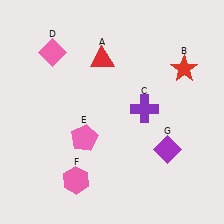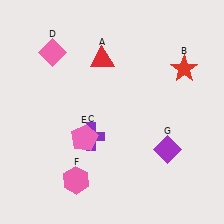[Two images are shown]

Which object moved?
The purple cross (C) moved left.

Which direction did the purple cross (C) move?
The purple cross (C) moved left.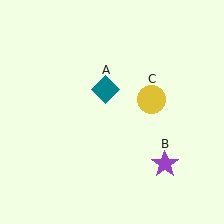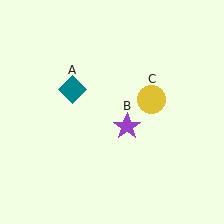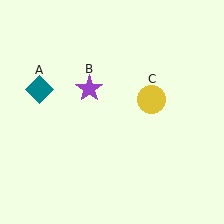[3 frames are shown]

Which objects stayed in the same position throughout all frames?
Yellow circle (object C) remained stationary.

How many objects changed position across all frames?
2 objects changed position: teal diamond (object A), purple star (object B).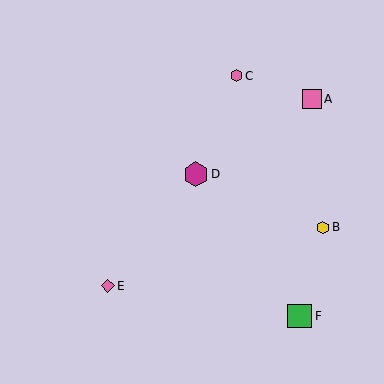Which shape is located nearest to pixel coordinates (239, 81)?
The pink hexagon (labeled C) at (236, 76) is nearest to that location.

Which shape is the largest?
The magenta hexagon (labeled D) is the largest.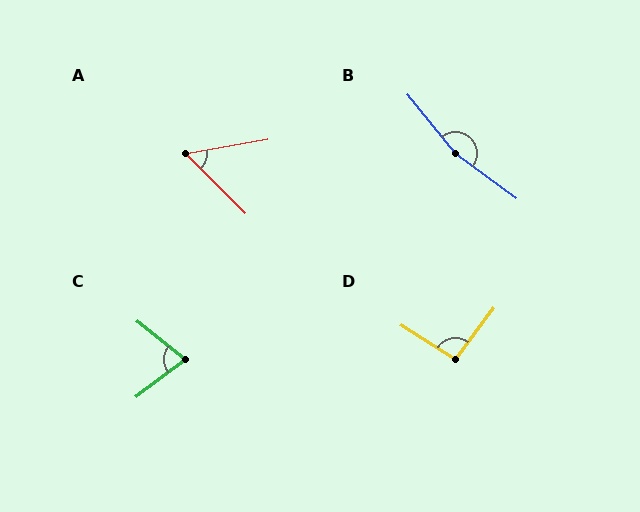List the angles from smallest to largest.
A (55°), C (76°), D (94°), B (166°).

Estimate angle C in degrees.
Approximately 76 degrees.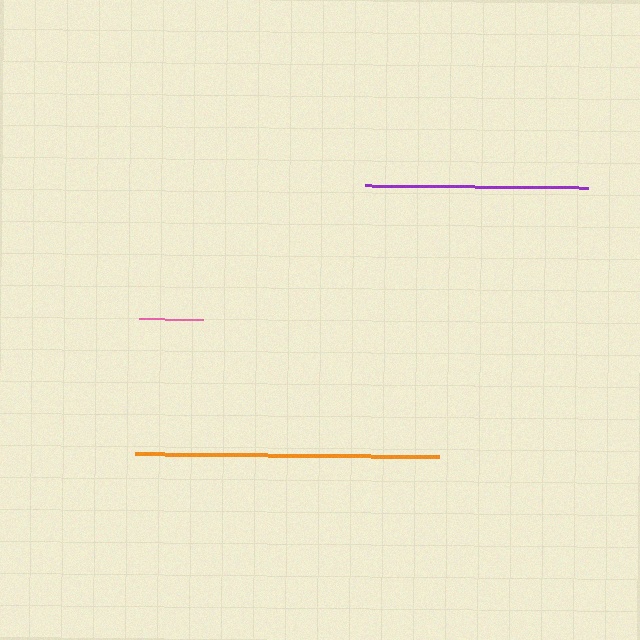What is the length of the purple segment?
The purple segment is approximately 223 pixels long.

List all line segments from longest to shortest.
From longest to shortest: orange, purple, pink.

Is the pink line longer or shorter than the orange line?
The orange line is longer than the pink line.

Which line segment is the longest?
The orange line is the longest at approximately 304 pixels.